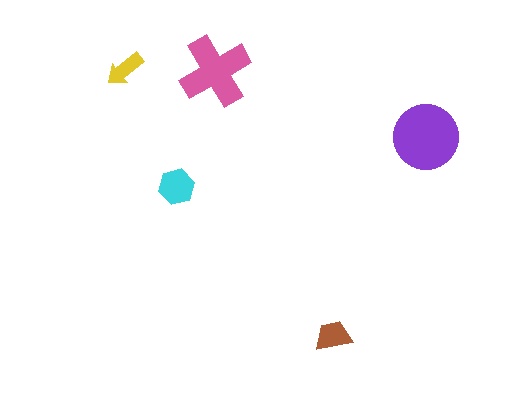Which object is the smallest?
The yellow arrow.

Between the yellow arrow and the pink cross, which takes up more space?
The pink cross.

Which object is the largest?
The purple circle.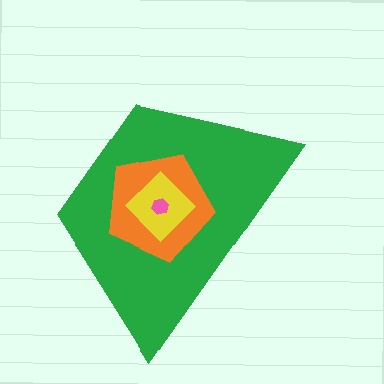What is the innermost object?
The pink hexagon.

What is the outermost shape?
The green trapezoid.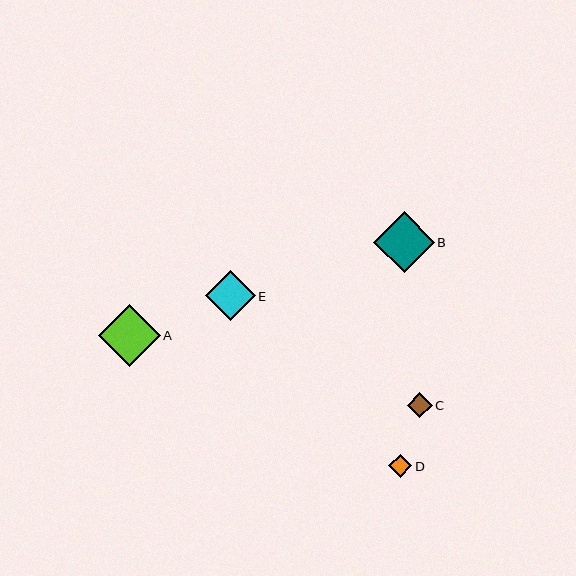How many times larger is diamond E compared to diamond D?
Diamond E is approximately 2.2 times the size of diamond D.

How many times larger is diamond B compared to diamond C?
Diamond B is approximately 2.4 times the size of diamond C.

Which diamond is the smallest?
Diamond D is the smallest with a size of approximately 23 pixels.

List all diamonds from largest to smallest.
From largest to smallest: A, B, E, C, D.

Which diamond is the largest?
Diamond A is the largest with a size of approximately 62 pixels.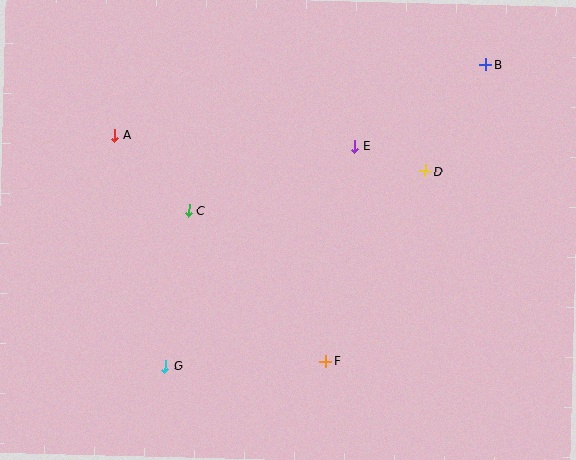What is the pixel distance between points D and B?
The distance between D and B is 123 pixels.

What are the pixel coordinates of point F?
Point F is at (325, 361).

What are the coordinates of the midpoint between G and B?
The midpoint between G and B is at (326, 215).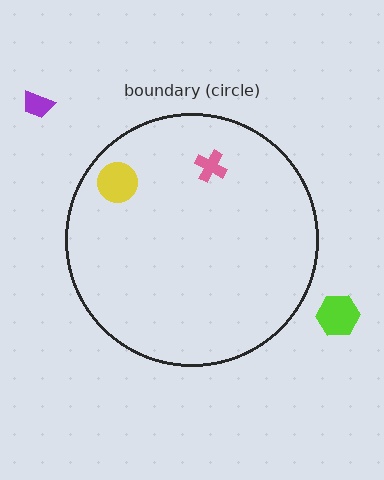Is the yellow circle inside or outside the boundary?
Inside.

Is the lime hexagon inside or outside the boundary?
Outside.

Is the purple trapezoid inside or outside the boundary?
Outside.